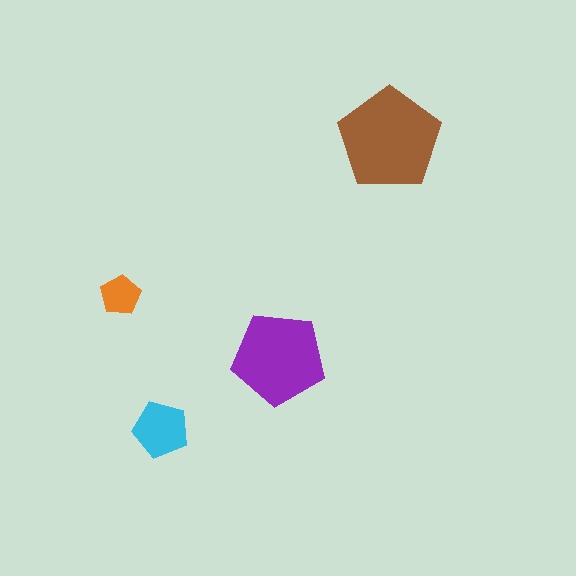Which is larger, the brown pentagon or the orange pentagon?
The brown one.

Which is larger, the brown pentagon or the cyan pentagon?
The brown one.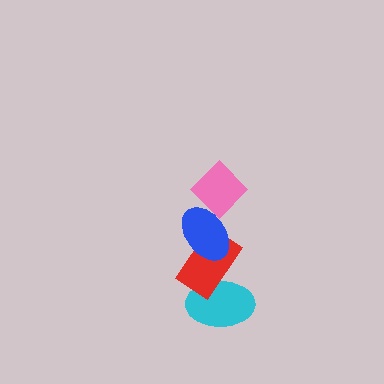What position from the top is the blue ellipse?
The blue ellipse is 2nd from the top.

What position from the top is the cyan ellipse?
The cyan ellipse is 4th from the top.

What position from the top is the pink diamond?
The pink diamond is 1st from the top.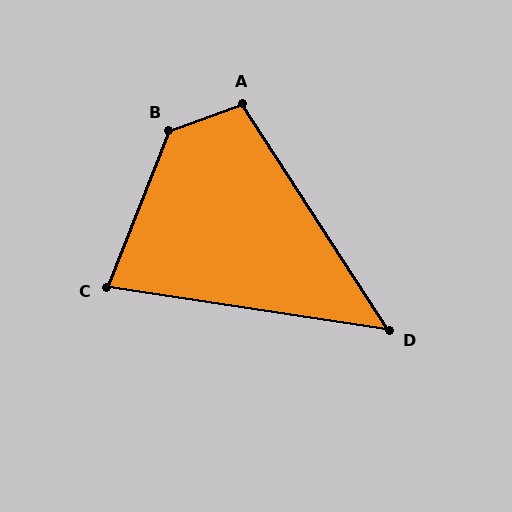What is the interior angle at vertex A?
Approximately 103 degrees (obtuse).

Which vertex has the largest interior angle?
B, at approximately 132 degrees.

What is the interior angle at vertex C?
Approximately 77 degrees (acute).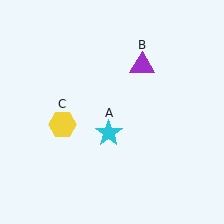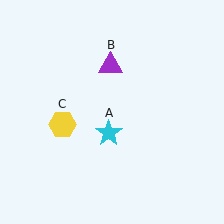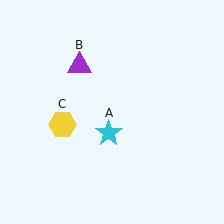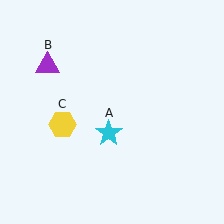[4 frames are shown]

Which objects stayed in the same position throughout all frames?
Cyan star (object A) and yellow hexagon (object C) remained stationary.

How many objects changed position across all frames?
1 object changed position: purple triangle (object B).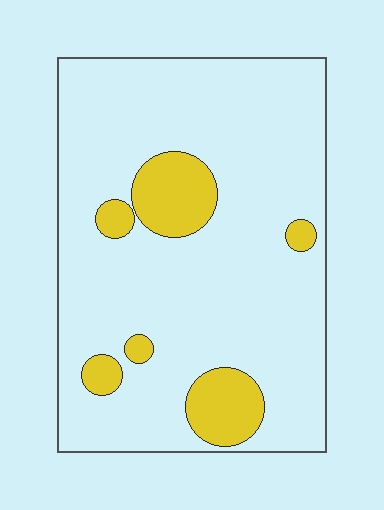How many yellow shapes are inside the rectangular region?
6.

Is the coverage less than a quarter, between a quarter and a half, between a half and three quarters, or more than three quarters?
Less than a quarter.